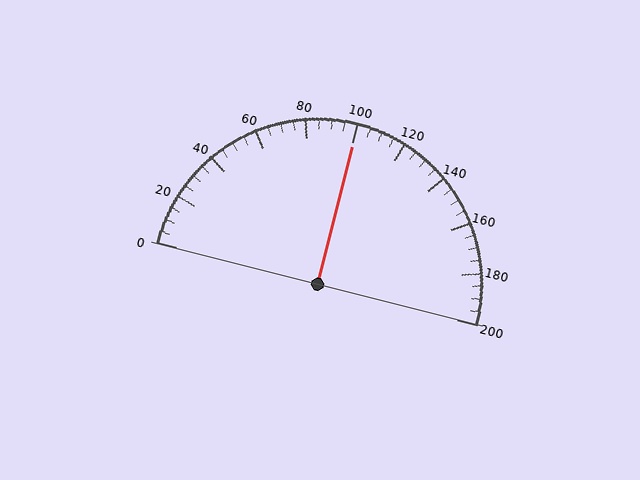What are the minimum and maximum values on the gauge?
The gauge ranges from 0 to 200.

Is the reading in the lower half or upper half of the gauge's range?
The reading is in the upper half of the range (0 to 200).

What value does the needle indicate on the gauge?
The needle indicates approximately 100.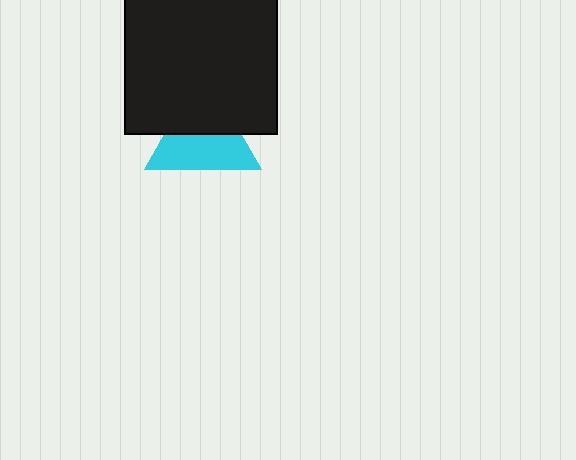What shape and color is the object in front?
The object in front is a black square.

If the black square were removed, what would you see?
You would see the complete cyan triangle.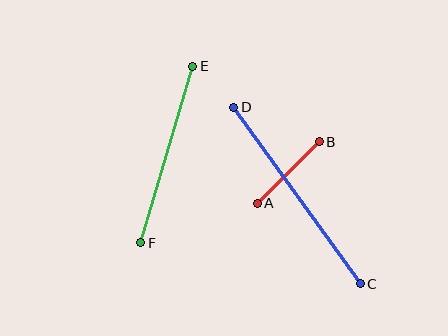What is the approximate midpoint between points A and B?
The midpoint is at approximately (288, 173) pixels.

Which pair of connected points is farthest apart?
Points C and D are farthest apart.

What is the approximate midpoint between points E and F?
The midpoint is at approximately (167, 155) pixels.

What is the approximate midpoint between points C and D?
The midpoint is at approximately (297, 196) pixels.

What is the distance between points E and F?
The distance is approximately 184 pixels.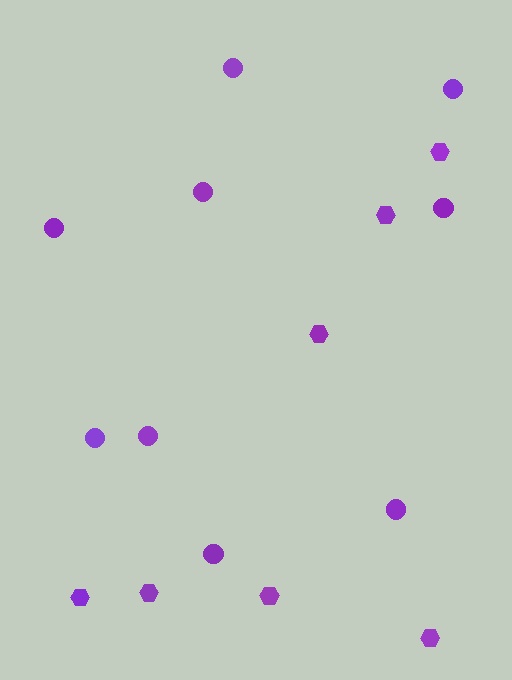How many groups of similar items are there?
There are 2 groups: one group of hexagons (7) and one group of circles (9).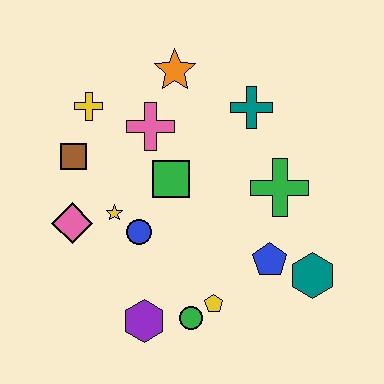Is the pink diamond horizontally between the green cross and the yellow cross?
No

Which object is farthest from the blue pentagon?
The yellow cross is farthest from the blue pentagon.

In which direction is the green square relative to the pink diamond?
The green square is to the right of the pink diamond.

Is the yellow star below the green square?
Yes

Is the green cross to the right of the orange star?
Yes